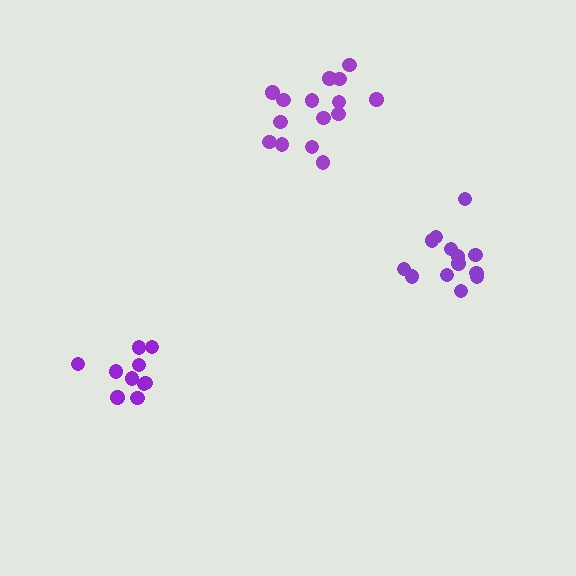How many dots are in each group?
Group 1: 13 dots, Group 2: 15 dots, Group 3: 10 dots (38 total).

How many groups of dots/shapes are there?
There are 3 groups.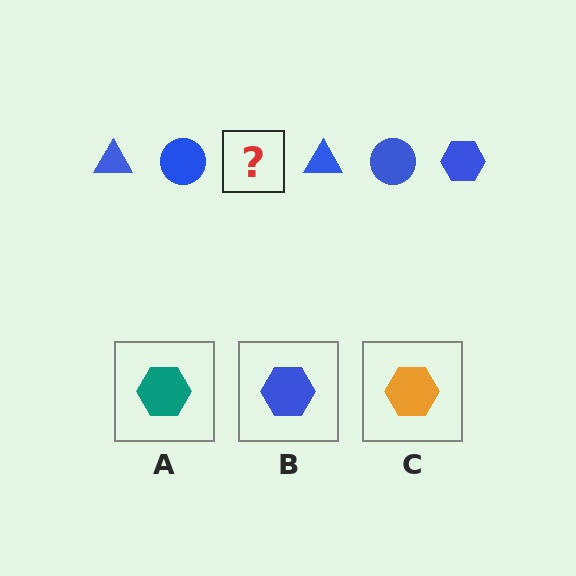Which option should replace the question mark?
Option B.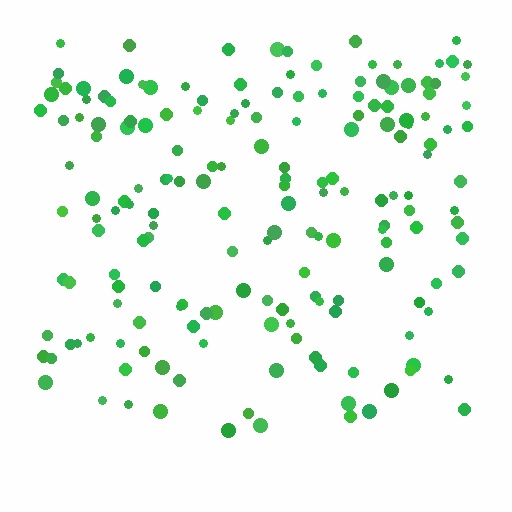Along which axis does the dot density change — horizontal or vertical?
Vertical.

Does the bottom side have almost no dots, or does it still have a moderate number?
Still a moderate number, just noticeably fewer than the top.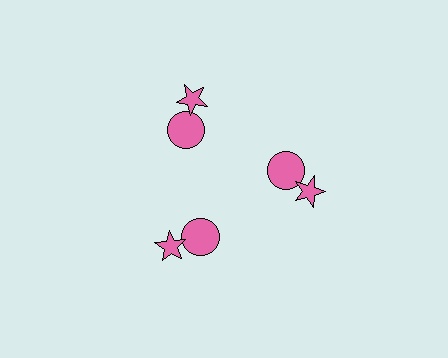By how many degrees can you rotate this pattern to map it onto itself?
The pattern maps onto itself every 120 degrees of rotation.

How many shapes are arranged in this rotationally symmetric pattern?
There are 6 shapes, arranged in 3 groups of 2.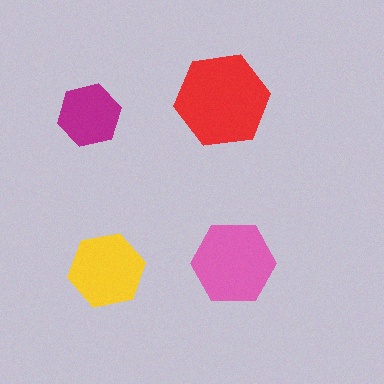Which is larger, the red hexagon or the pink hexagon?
The red one.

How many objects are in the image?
There are 4 objects in the image.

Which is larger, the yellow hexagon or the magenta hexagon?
The yellow one.